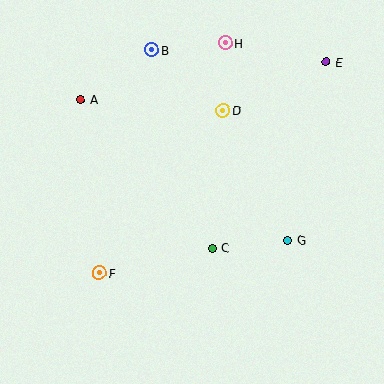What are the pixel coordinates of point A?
Point A is at (80, 100).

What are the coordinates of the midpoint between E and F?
The midpoint between E and F is at (213, 168).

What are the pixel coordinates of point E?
Point E is at (326, 62).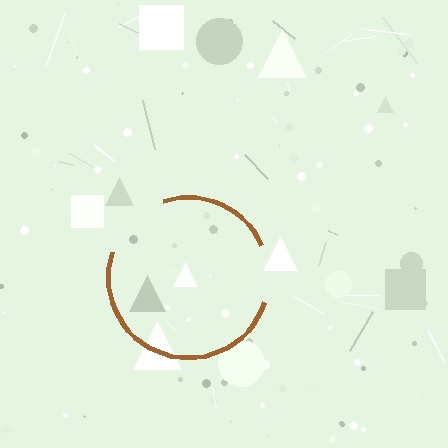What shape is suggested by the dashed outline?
The dashed outline suggests a circle.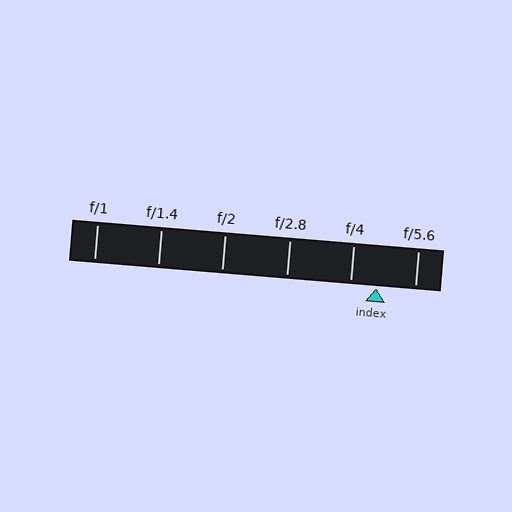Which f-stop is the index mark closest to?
The index mark is closest to f/4.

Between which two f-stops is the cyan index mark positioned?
The index mark is between f/4 and f/5.6.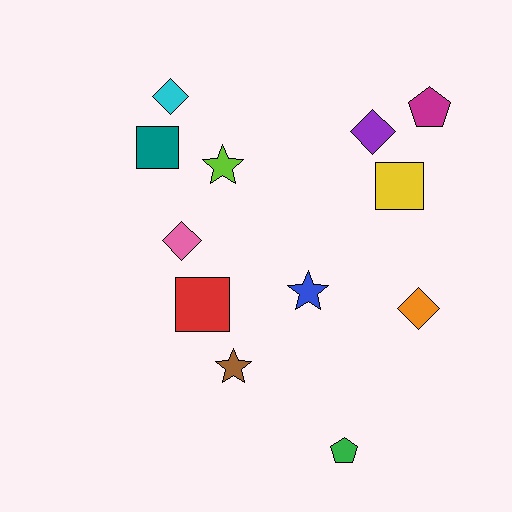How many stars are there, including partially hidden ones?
There are 3 stars.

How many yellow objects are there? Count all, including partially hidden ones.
There is 1 yellow object.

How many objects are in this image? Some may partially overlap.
There are 12 objects.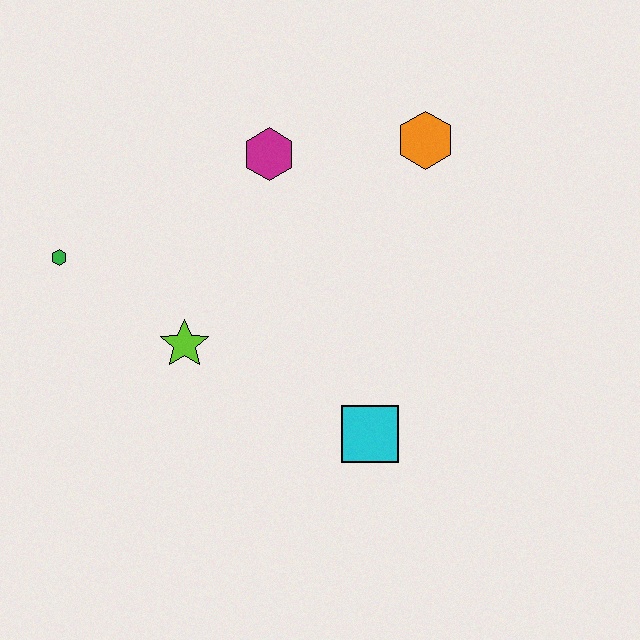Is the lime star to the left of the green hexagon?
No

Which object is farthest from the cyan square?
The green hexagon is farthest from the cyan square.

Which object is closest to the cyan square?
The lime star is closest to the cyan square.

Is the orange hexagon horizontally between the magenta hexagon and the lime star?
No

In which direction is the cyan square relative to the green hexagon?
The cyan square is to the right of the green hexagon.